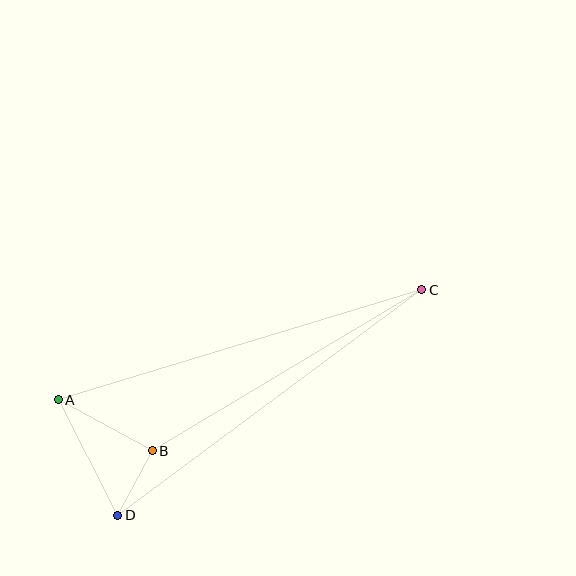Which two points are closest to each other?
Points B and D are closest to each other.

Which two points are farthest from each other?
Points A and C are farthest from each other.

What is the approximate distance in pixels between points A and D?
The distance between A and D is approximately 130 pixels.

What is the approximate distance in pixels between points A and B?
The distance between A and B is approximately 107 pixels.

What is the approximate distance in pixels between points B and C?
The distance between B and C is approximately 314 pixels.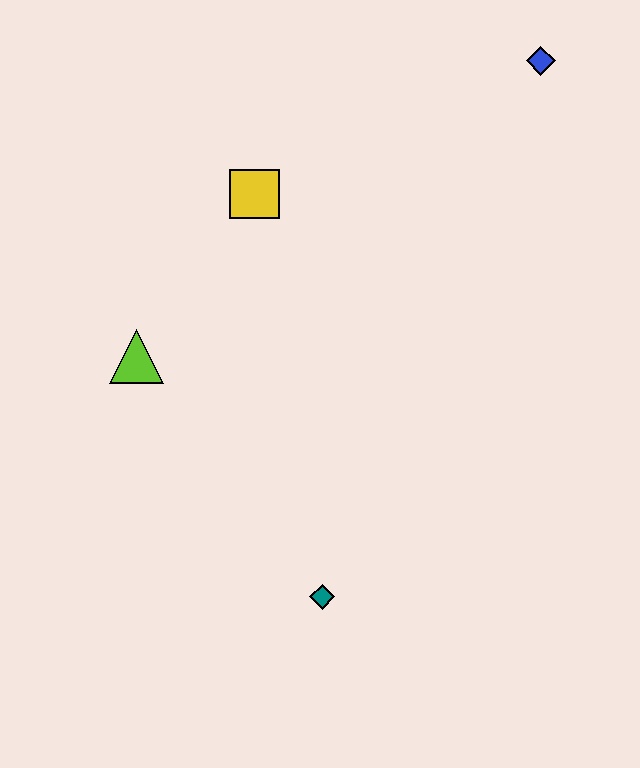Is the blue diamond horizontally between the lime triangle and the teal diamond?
No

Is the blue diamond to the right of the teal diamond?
Yes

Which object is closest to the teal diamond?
The lime triangle is closest to the teal diamond.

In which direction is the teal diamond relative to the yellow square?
The teal diamond is below the yellow square.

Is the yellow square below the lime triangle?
No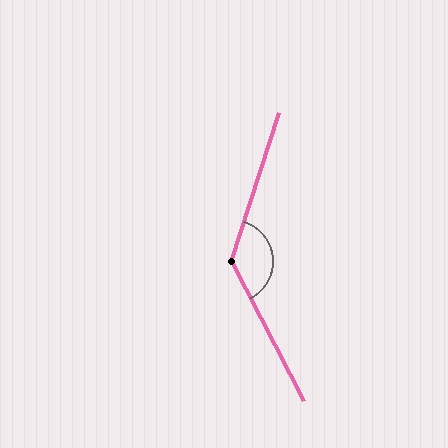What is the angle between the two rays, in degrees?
Approximately 135 degrees.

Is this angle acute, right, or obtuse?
It is obtuse.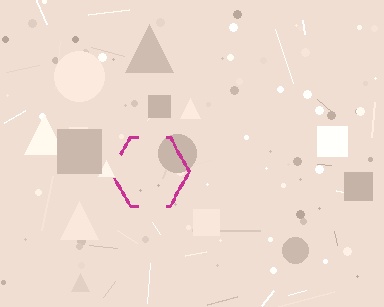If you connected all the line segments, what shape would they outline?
They would outline a hexagon.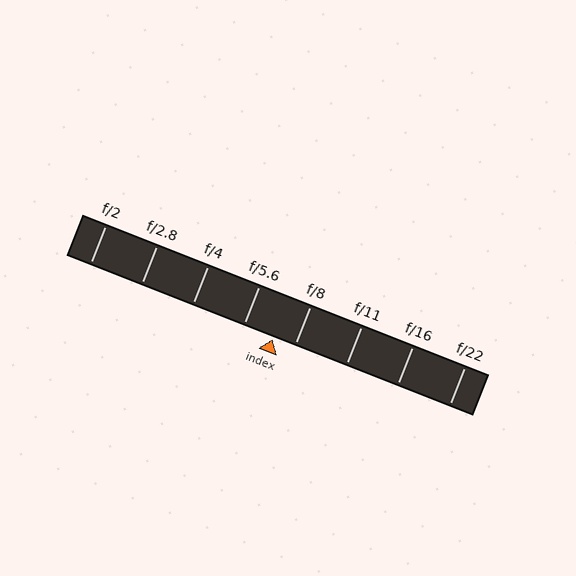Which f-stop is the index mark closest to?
The index mark is closest to f/8.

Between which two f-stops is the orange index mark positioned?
The index mark is between f/5.6 and f/8.